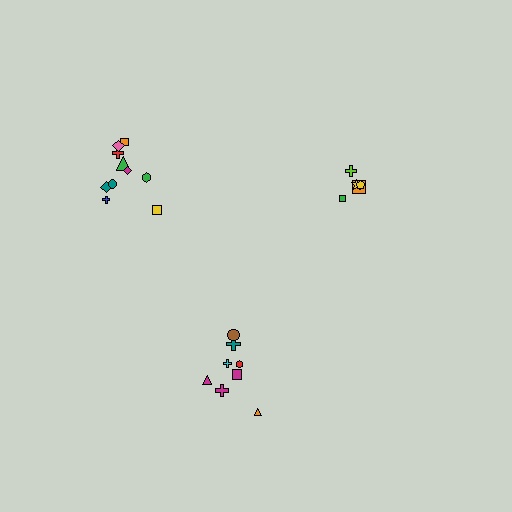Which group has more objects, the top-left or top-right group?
The top-left group.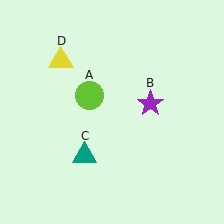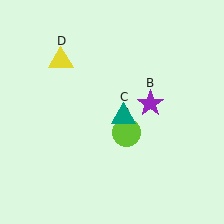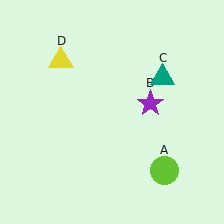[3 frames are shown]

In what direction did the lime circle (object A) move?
The lime circle (object A) moved down and to the right.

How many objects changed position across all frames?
2 objects changed position: lime circle (object A), teal triangle (object C).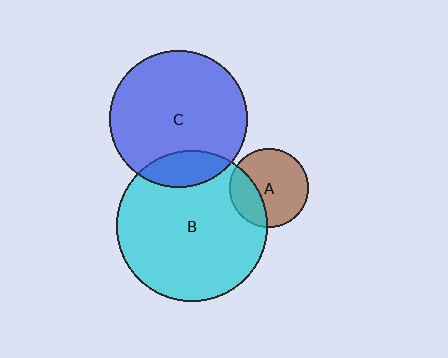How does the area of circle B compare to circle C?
Approximately 1.2 times.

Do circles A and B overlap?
Yes.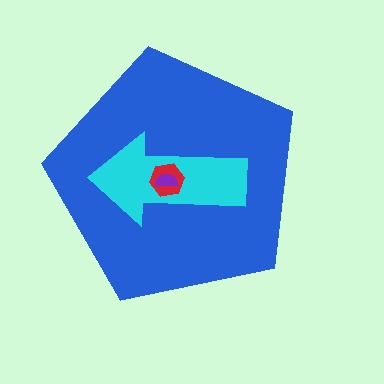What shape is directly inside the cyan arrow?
The red hexagon.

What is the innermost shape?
The purple semicircle.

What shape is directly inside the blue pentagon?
The cyan arrow.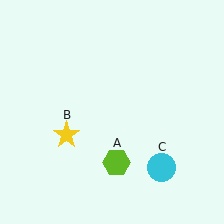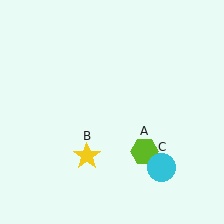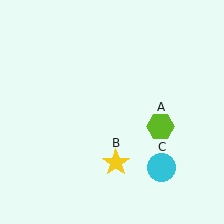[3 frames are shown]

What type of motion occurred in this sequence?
The lime hexagon (object A), yellow star (object B) rotated counterclockwise around the center of the scene.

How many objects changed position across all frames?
2 objects changed position: lime hexagon (object A), yellow star (object B).